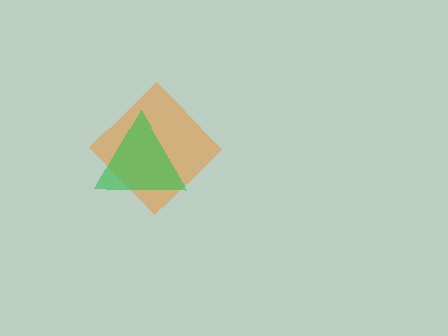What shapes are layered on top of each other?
The layered shapes are: an orange diamond, a green triangle.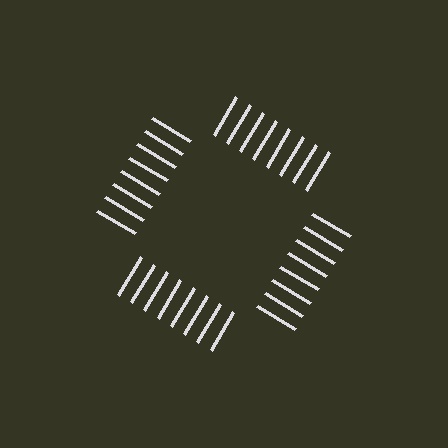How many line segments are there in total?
32 — 8 along each of the 4 edges.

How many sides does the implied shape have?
4 sides — the line-ends trace a square.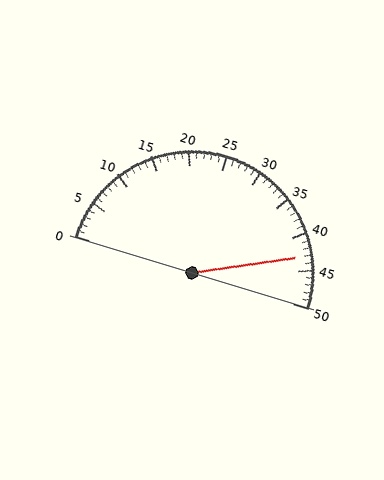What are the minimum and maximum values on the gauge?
The gauge ranges from 0 to 50.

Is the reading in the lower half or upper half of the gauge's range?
The reading is in the upper half of the range (0 to 50).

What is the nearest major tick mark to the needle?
The nearest major tick mark is 45.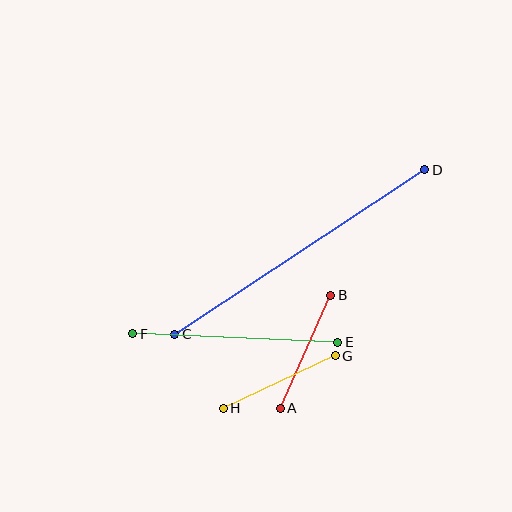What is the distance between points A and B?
The distance is approximately 124 pixels.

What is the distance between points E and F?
The distance is approximately 205 pixels.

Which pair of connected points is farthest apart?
Points C and D are farthest apart.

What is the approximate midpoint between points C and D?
The midpoint is at approximately (300, 252) pixels.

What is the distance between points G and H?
The distance is approximately 124 pixels.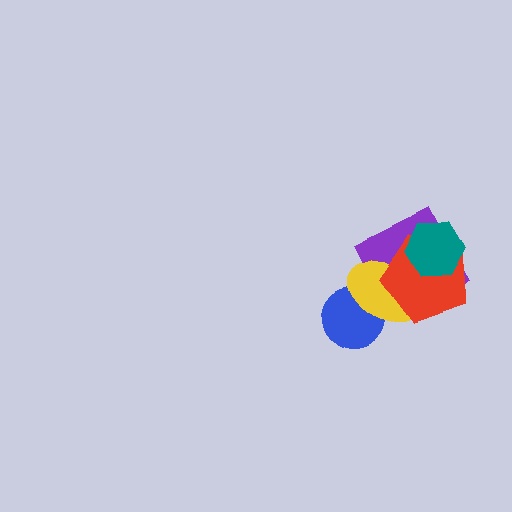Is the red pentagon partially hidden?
Yes, it is partially covered by another shape.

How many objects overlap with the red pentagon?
3 objects overlap with the red pentagon.